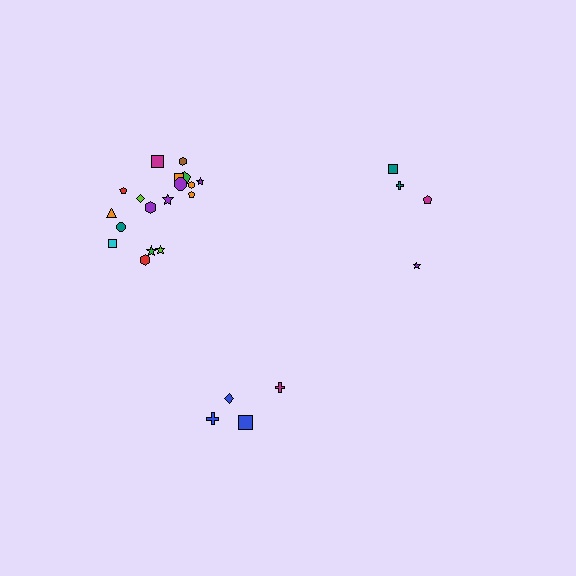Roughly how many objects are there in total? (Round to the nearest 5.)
Roughly 25 objects in total.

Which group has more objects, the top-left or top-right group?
The top-left group.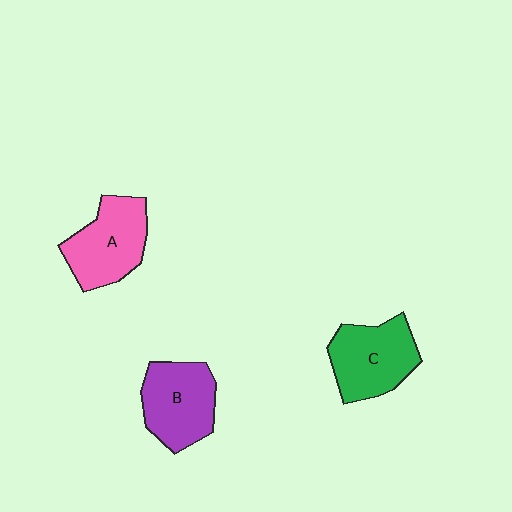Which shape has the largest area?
Shape C (green).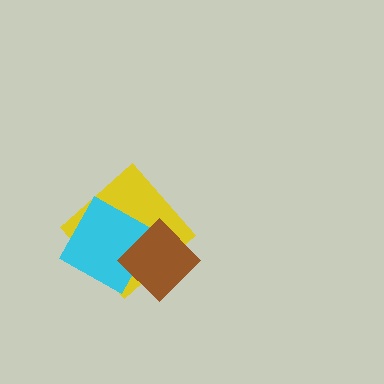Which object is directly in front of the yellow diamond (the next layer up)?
The cyan square is directly in front of the yellow diamond.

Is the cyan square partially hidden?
Yes, it is partially covered by another shape.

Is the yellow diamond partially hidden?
Yes, it is partially covered by another shape.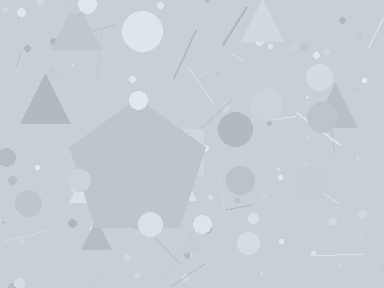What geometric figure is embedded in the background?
A pentagon is embedded in the background.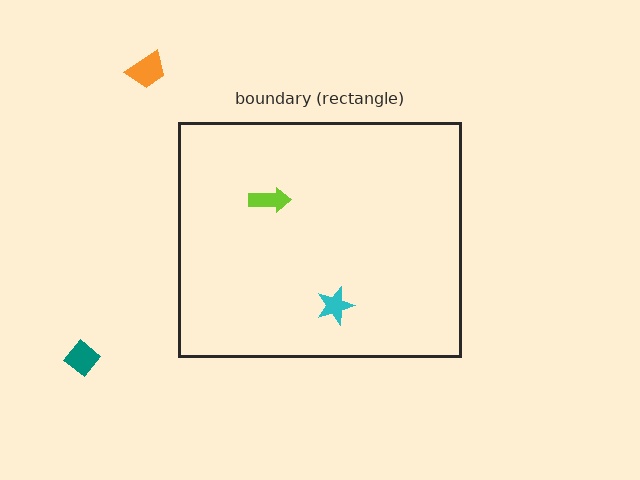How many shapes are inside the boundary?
2 inside, 2 outside.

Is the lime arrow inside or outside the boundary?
Inside.